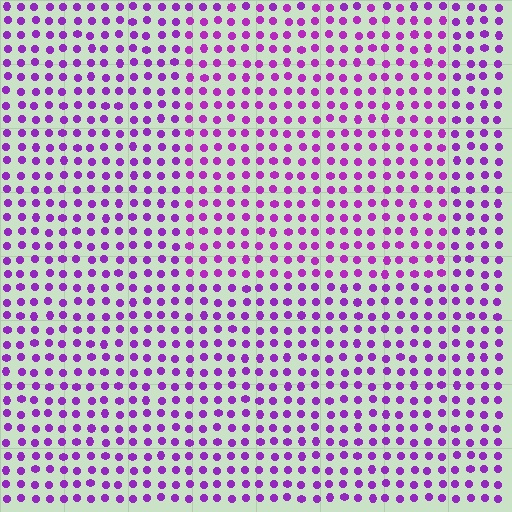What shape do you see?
I see a rectangle.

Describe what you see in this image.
The image is filled with small purple elements in a uniform arrangement. A rectangle-shaped region is visible where the elements are tinted to a slightly different hue, forming a subtle color boundary.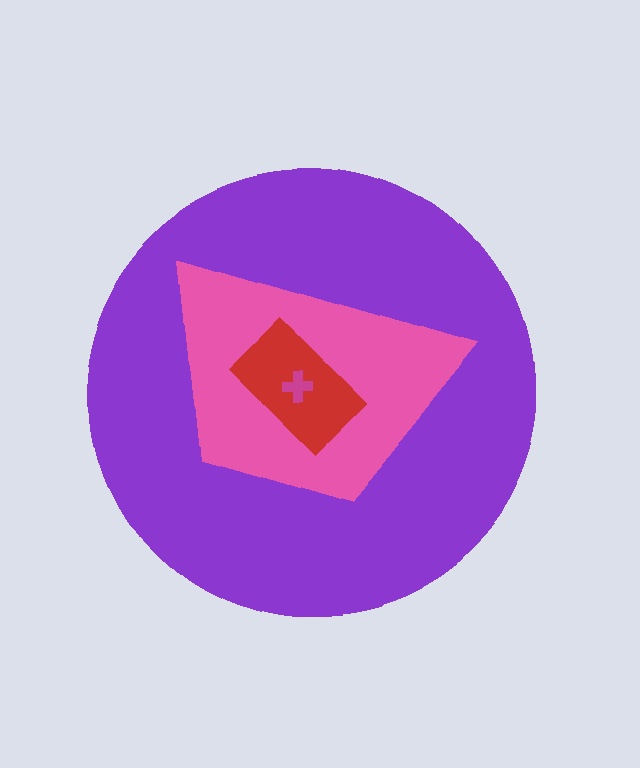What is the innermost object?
The magenta cross.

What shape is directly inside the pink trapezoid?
The red rectangle.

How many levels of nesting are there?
4.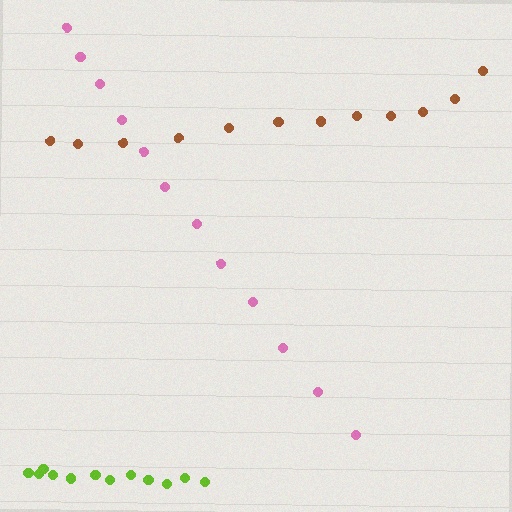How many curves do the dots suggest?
There are 3 distinct paths.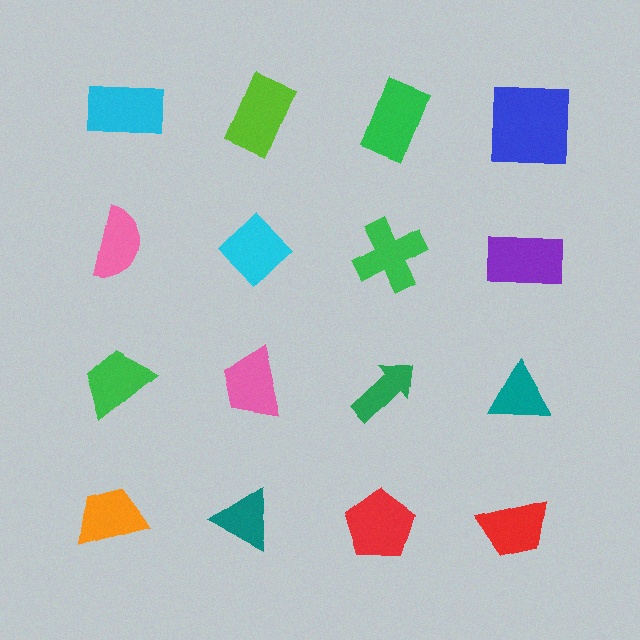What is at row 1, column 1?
A cyan rectangle.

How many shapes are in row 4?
4 shapes.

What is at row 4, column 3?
A red pentagon.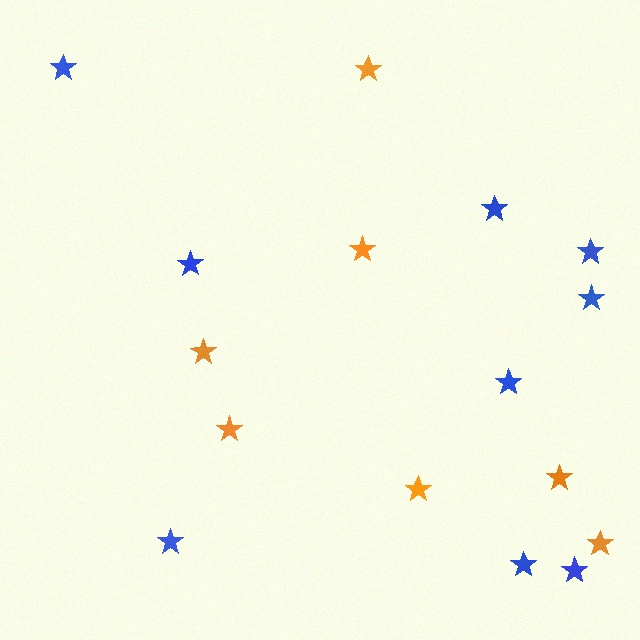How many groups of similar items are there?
There are 2 groups: one group of orange stars (7) and one group of blue stars (9).